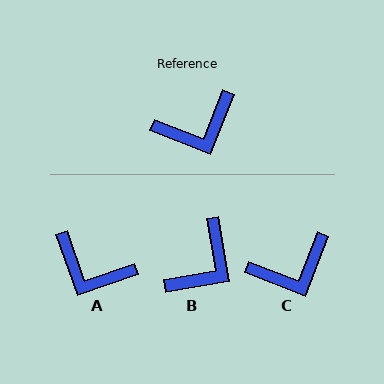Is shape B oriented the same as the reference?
No, it is off by about 31 degrees.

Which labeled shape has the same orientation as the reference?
C.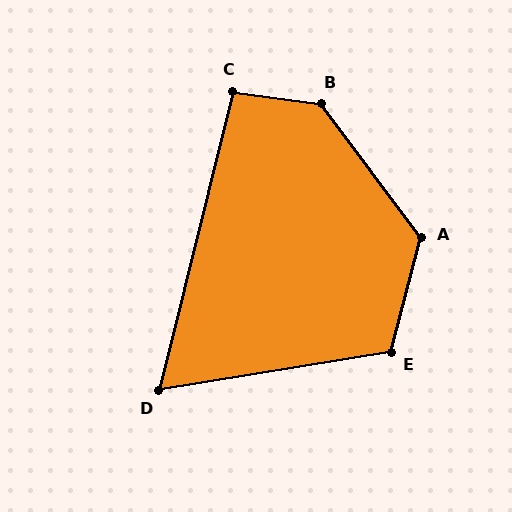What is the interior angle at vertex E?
Approximately 114 degrees (obtuse).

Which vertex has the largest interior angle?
B, at approximately 134 degrees.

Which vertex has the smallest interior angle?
D, at approximately 67 degrees.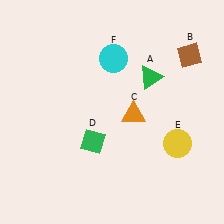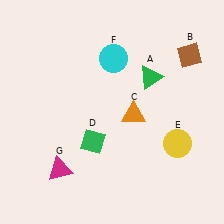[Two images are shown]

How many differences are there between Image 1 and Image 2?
There is 1 difference between the two images.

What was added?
A magenta triangle (G) was added in Image 2.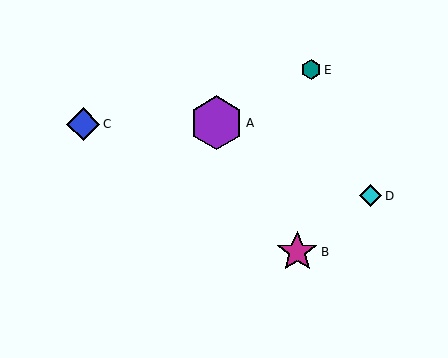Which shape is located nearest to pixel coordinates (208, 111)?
The purple hexagon (labeled A) at (216, 123) is nearest to that location.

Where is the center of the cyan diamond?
The center of the cyan diamond is at (371, 196).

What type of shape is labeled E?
Shape E is a teal hexagon.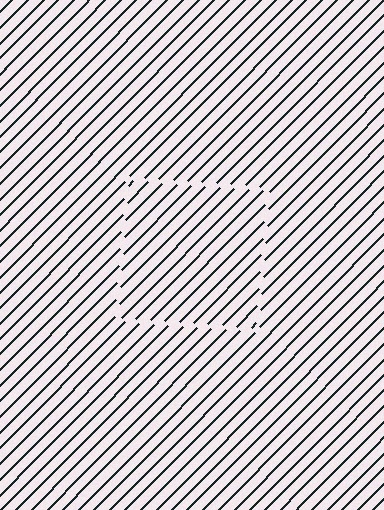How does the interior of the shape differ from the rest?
The interior of the shape contains the same grating, shifted by half a period — the contour is defined by the phase discontinuity where line-ends from the inner and outer gratings abut.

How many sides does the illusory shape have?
4 sides — the line-ends trace a square.